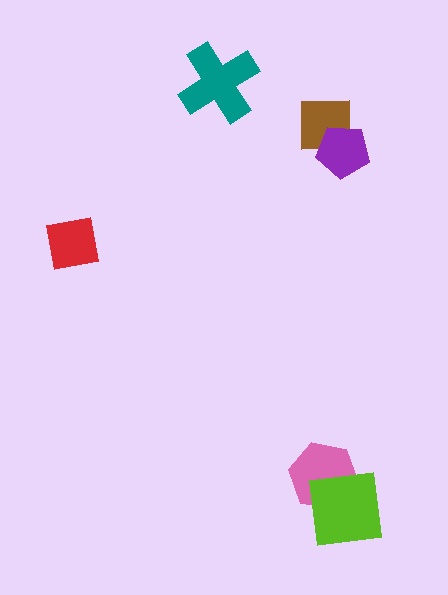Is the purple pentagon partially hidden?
No, no other shape covers it.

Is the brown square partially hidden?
Yes, it is partially covered by another shape.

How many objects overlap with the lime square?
1 object overlaps with the lime square.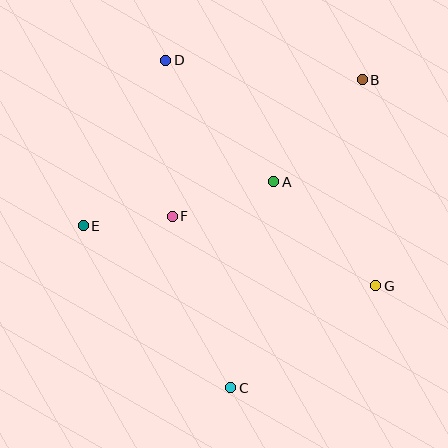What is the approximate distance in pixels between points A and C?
The distance between A and C is approximately 211 pixels.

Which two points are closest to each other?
Points E and F are closest to each other.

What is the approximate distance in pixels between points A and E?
The distance between A and E is approximately 196 pixels.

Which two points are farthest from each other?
Points B and C are farthest from each other.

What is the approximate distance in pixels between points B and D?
The distance between B and D is approximately 197 pixels.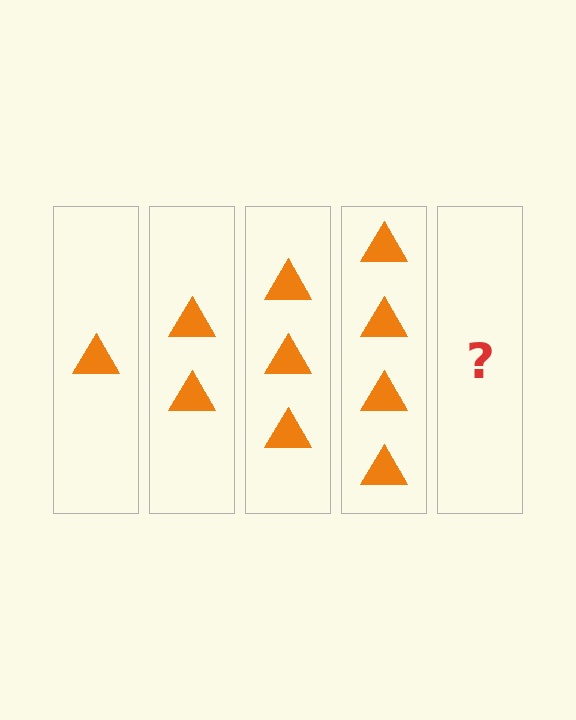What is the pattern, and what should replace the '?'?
The pattern is that each step adds one more triangle. The '?' should be 5 triangles.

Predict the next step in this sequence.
The next step is 5 triangles.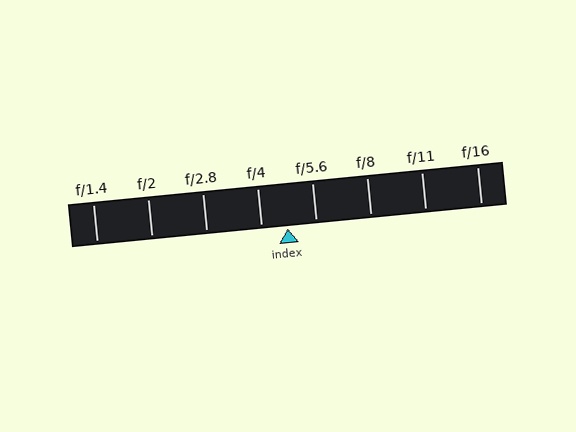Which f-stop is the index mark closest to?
The index mark is closest to f/4.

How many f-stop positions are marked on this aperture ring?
There are 8 f-stop positions marked.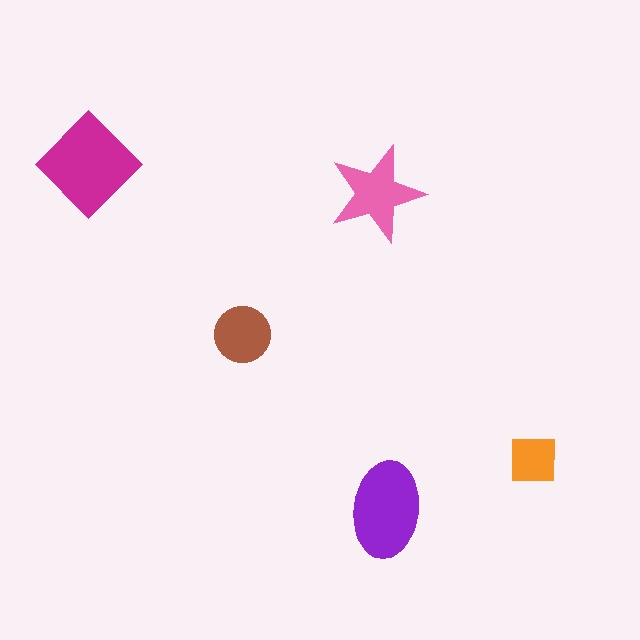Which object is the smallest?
The orange square.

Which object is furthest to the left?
The magenta diamond is leftmost.